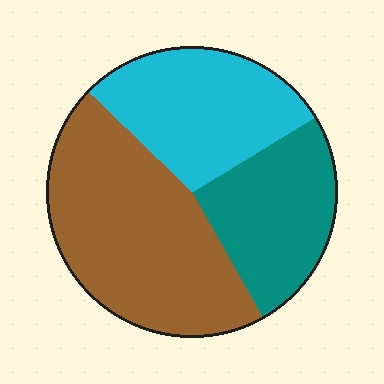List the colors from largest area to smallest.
From largest to smallest: brown, cyan, teal.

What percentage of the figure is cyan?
Cyan takes up between a sixth and a third of the figure.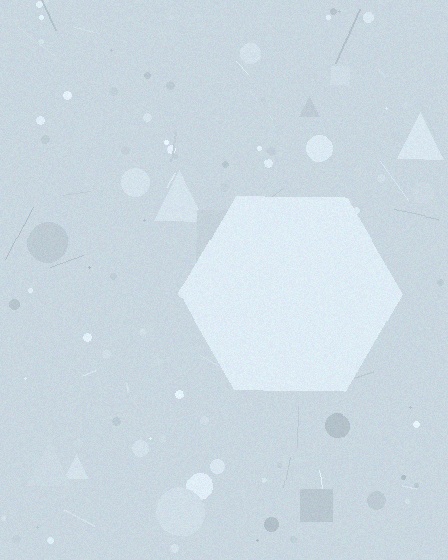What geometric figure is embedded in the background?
A hexagon is embedded in the background.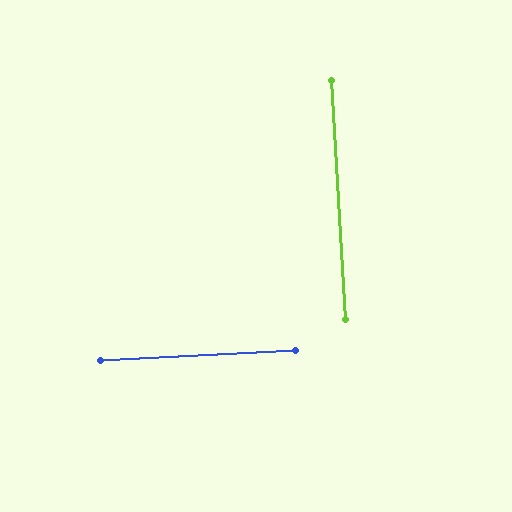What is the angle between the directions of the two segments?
Approximately 90 degrees.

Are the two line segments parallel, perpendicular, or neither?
Perpendicular — they meet at approximately 90°.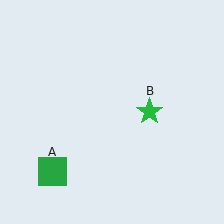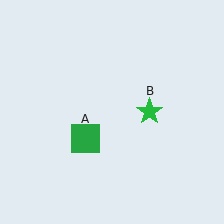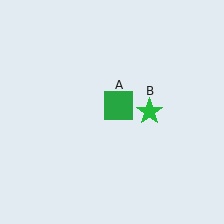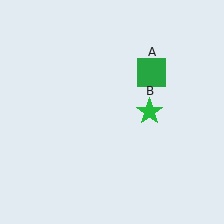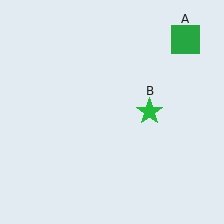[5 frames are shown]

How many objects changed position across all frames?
1 object changed position: green square (object A).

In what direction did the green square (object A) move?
The green square (object A) moved up and to the right.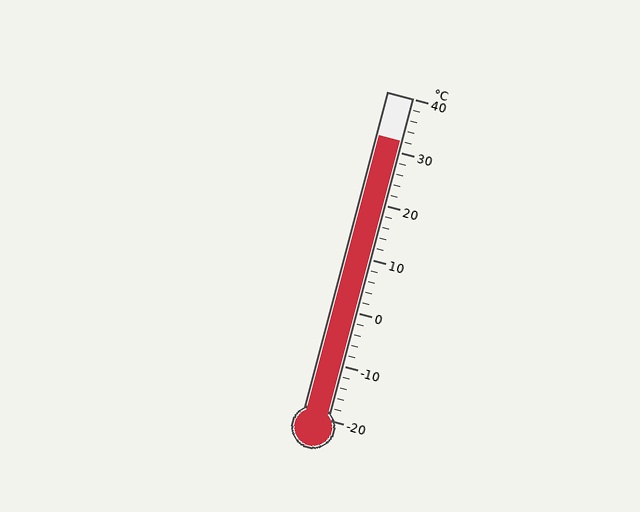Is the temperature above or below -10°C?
The temperature is above -10°C.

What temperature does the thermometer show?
The thermometer shows approximately 32°C.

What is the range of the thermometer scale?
The thermometer scale ranges from -20°C to 40°C.